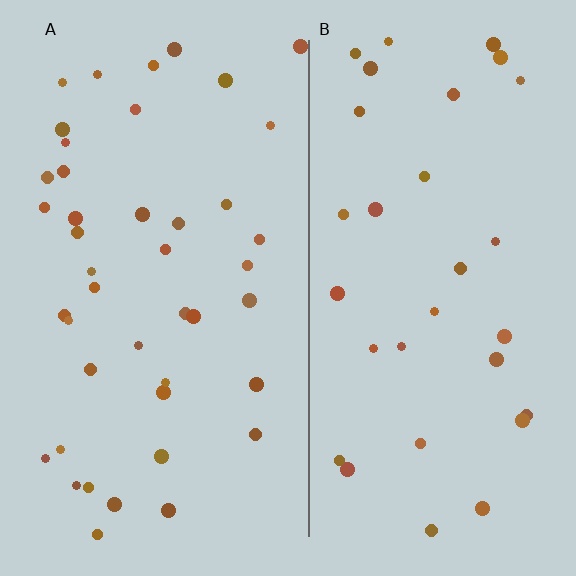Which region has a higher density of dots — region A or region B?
A (the left).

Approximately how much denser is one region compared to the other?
Approximately 1.4× — region A over region B.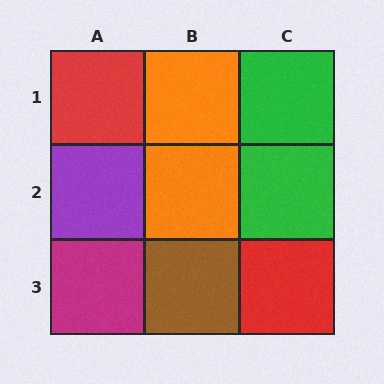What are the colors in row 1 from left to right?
Red, orange, green.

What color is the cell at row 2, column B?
Orange.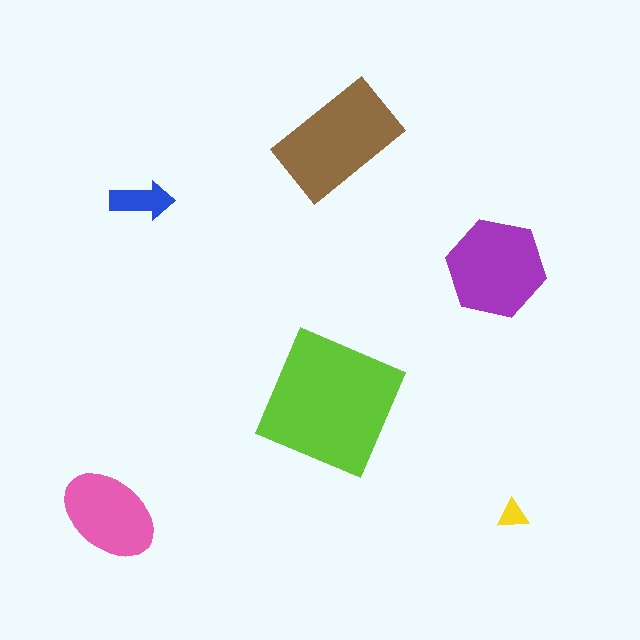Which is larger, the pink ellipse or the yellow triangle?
The pink ellipse.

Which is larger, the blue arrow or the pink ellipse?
The pink ellipse.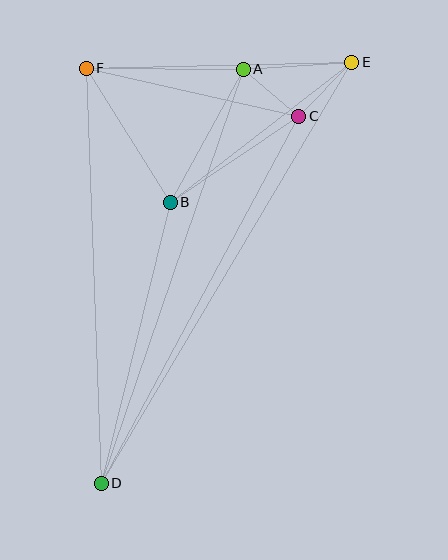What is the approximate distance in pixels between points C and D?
The distance between C and D is approximately 417 pixels.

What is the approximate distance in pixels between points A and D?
The distance between A and D is approximately 438 pixels.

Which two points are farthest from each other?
Points D and E are farthest from each other.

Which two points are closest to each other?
Points A and C are closest to each other.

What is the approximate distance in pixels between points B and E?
The distance between B and E is approximately 229 pixels.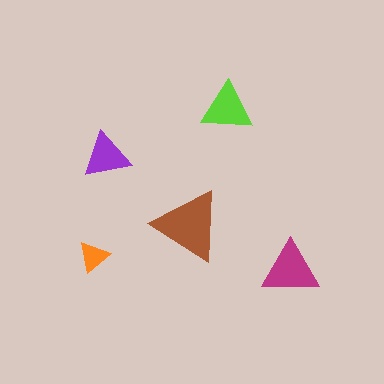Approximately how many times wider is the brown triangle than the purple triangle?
About 1.5 times wider.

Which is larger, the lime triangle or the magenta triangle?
The magenta one.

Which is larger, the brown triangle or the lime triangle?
The brown one.